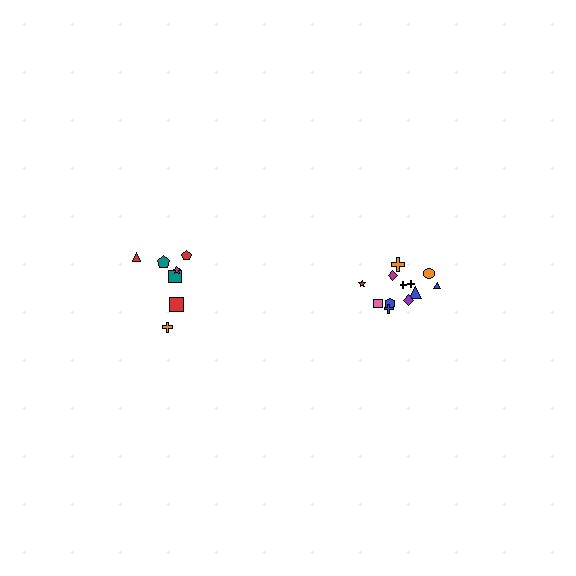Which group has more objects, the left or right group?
The right group.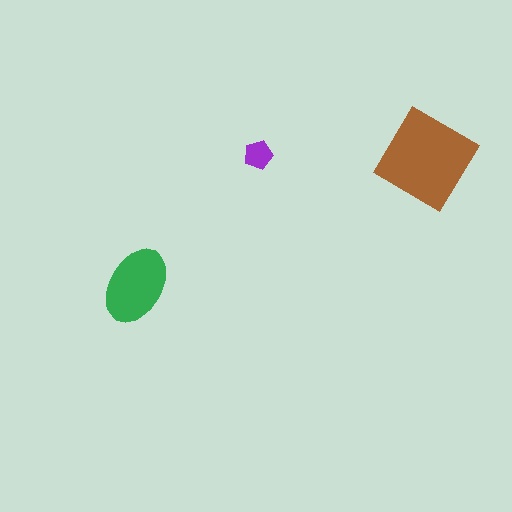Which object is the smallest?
The purple pentagon.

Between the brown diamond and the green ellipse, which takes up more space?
The brown diamond.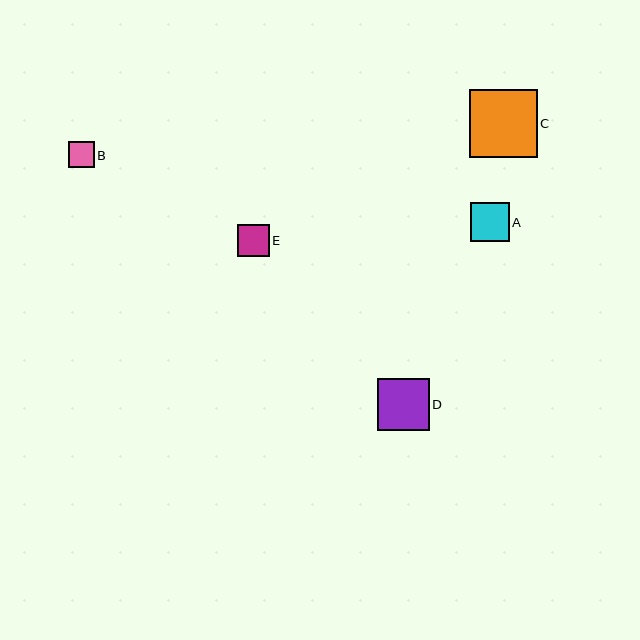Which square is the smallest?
Square B is the smallest with a size of approximately 26 pixels.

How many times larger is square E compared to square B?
Square E is approximately 1.2 times the size of square B.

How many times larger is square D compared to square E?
Square D is approximately 1.6 times the size of square E.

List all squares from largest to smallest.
From largest to smallest: C, D, A, E, B.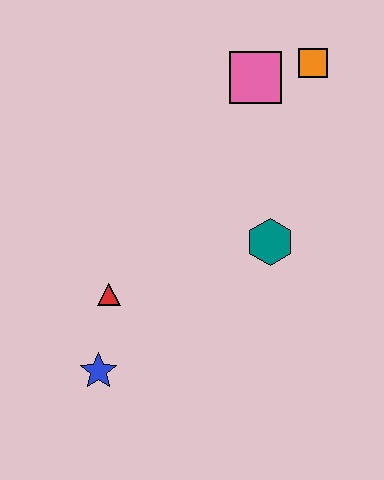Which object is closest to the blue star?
The red triangle is closest to the blue star.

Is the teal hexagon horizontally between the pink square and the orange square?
Yes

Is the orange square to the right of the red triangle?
Yes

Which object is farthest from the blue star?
The orange square is farthest from the blue star.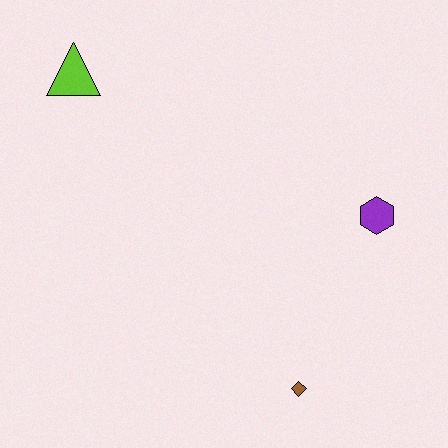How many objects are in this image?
There are 3 objects.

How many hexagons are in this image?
There is 1 hexagon.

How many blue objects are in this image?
There are no blue objects.